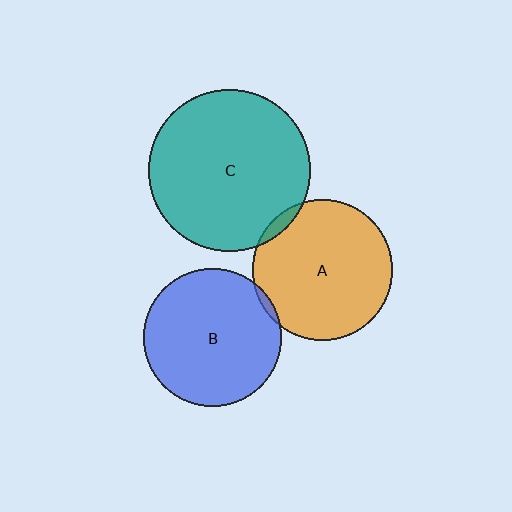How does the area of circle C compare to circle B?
Approximately 1.4 times.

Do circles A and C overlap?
Yes.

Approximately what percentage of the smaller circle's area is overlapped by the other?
Approximately 5%.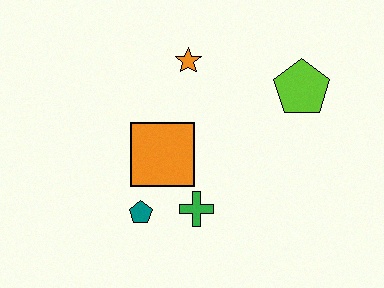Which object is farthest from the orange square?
The lime pentagon is farthest from the orange square.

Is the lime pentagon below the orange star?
Yes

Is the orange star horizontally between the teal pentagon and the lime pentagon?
Yes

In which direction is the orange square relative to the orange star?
The orange square is below the orange star.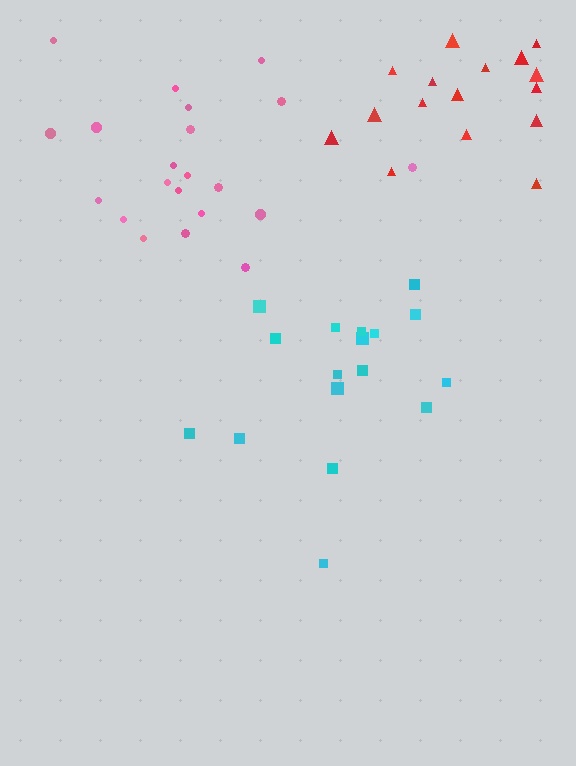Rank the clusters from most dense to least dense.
pink, cyan, red.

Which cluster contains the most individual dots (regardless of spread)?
Pink (21).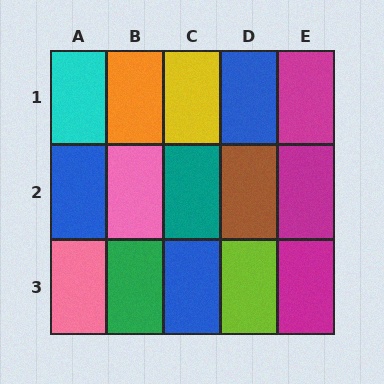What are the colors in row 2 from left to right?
Blue, pink, teal, brown, magenta.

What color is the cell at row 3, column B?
Green.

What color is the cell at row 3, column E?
Magenta.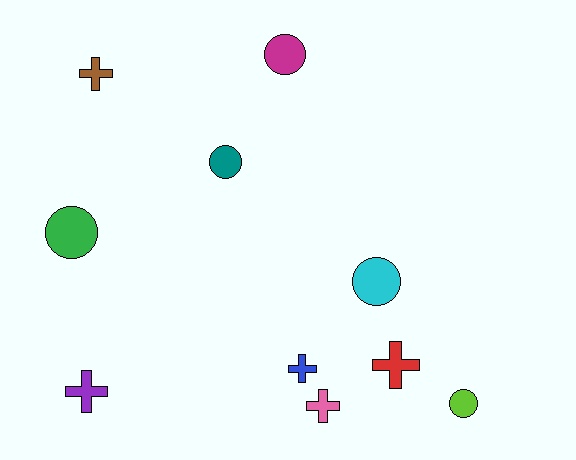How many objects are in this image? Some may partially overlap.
There are 10 objects.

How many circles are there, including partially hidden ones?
There are 5 circles.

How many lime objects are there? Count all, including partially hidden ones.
There is 1 lime object.